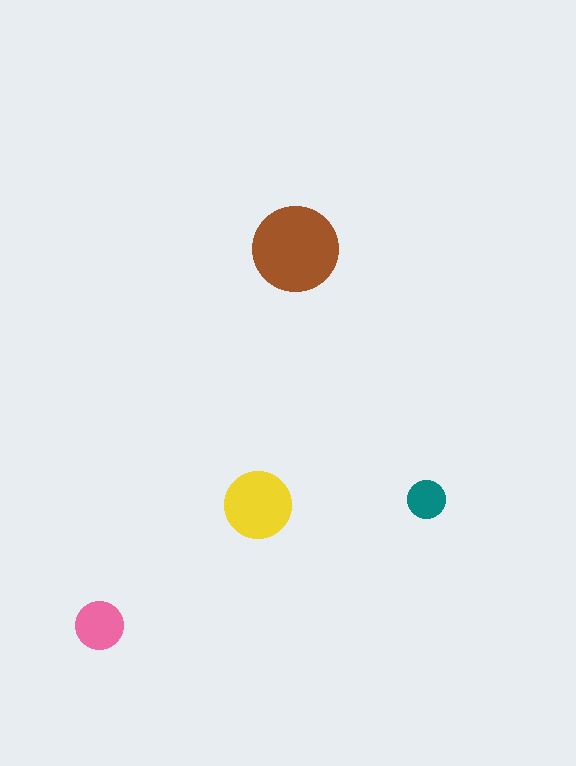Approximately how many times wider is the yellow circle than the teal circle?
About 2 times wider.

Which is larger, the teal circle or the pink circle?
The pink one.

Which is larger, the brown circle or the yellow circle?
The brown one.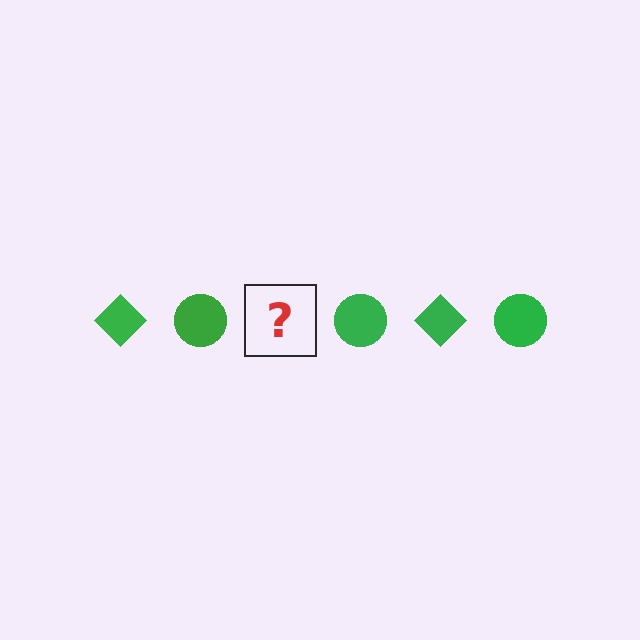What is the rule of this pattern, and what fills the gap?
The rule is that the pattern cycles through diamond, circle shapes in green. The gap should be filled with a green diamond.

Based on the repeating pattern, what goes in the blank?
The blank should be a green diamond.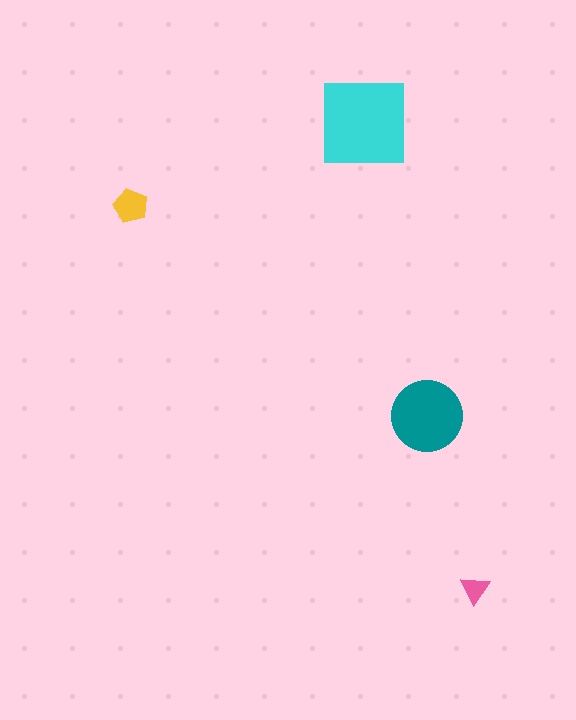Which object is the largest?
The cyan square.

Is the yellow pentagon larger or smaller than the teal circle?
Smaller.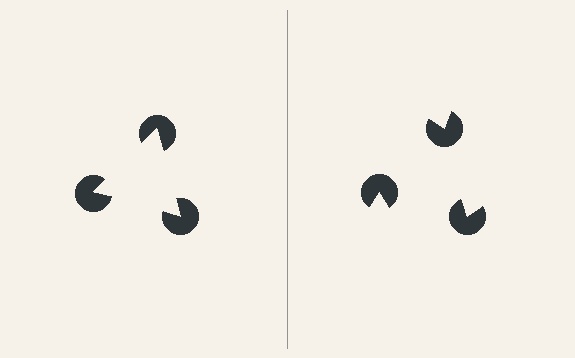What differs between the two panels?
The pac-man discs are positioned identically on both sides; only the wedge orientations differ. On the left they align to a triangle; on the right they are misaligned.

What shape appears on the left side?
An illusory triangle.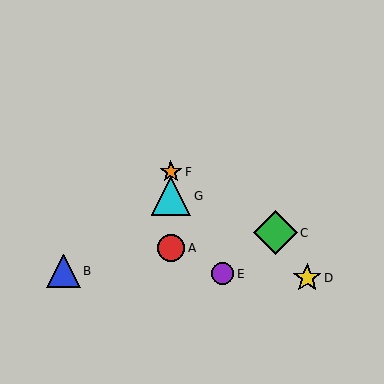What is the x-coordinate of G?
Object G is at x≈171.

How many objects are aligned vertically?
3 objects (A, F, G) are aligned vertically.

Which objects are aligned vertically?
Objects A, F, G are aligned vertically.